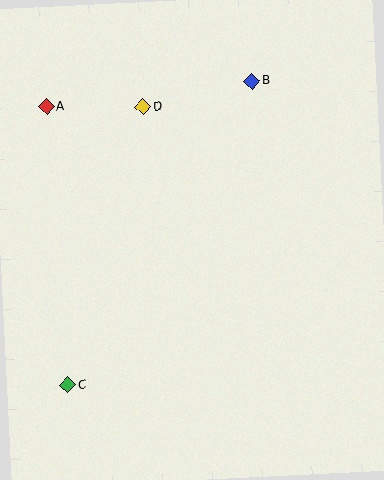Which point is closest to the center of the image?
Point D at (143, 107) is closest to the center.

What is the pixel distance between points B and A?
The distance between B and A is 207 pixels.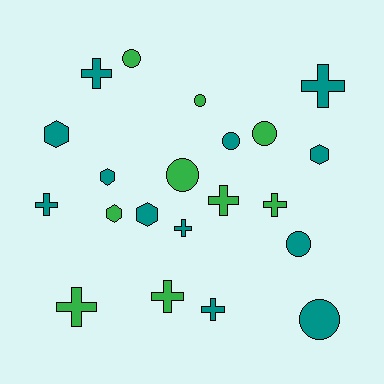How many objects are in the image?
There are 21 objects.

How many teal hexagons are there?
There are 4 teal hexagons.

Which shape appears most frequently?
Cross, with 9 objects.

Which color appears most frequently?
Teal, with 12 objects.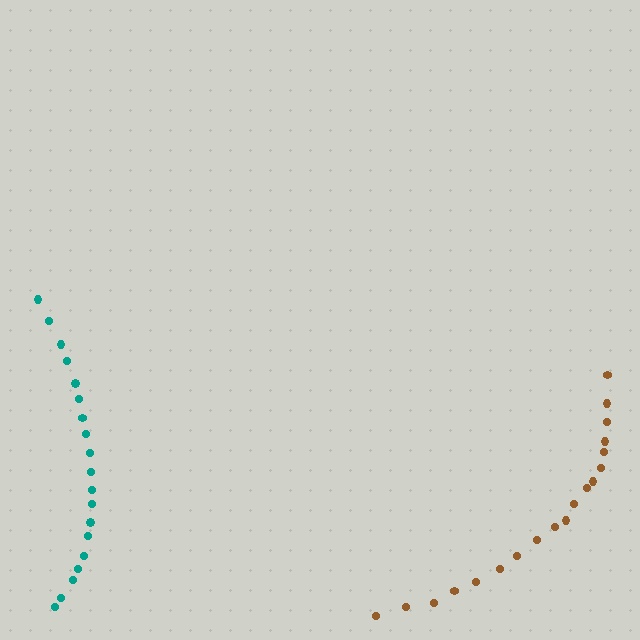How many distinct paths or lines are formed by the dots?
There are 2 distinct paths.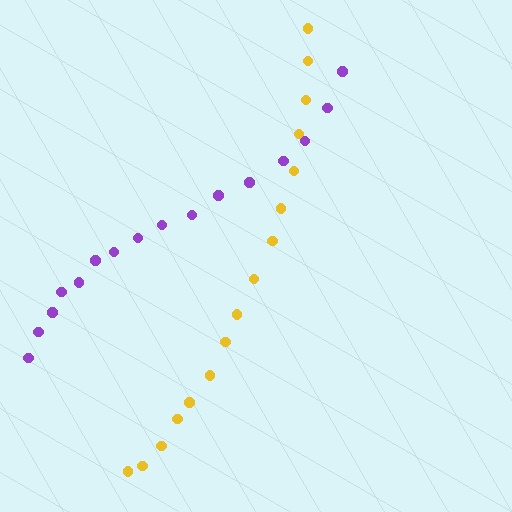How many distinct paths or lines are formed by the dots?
There are 2 distinct paths.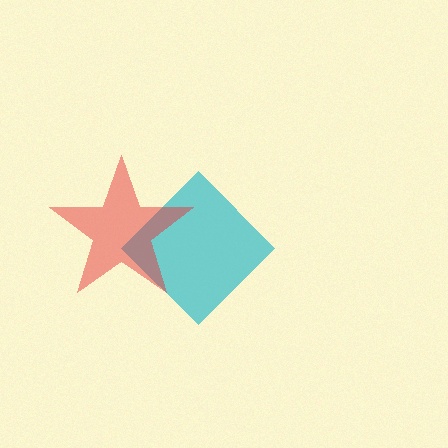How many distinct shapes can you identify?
There are 2 distinct shapes: a cyan diamond, a red star.